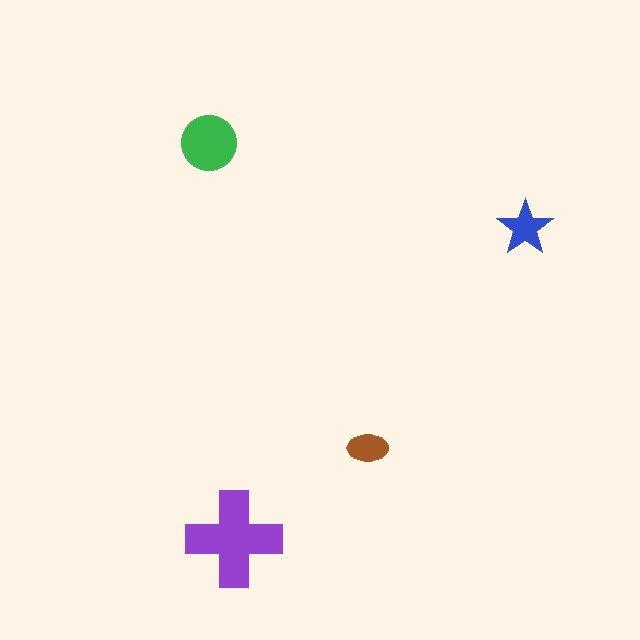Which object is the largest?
The purple cross.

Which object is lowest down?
The purple cross is bottommost.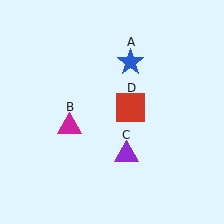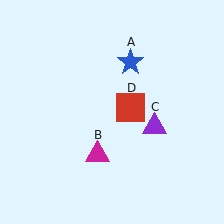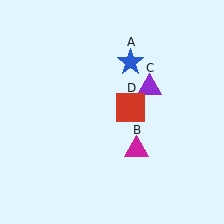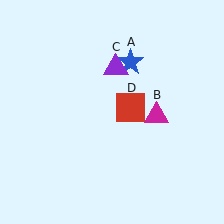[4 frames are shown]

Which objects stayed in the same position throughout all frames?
Blue star (object A) and red square (object D) remained stationary.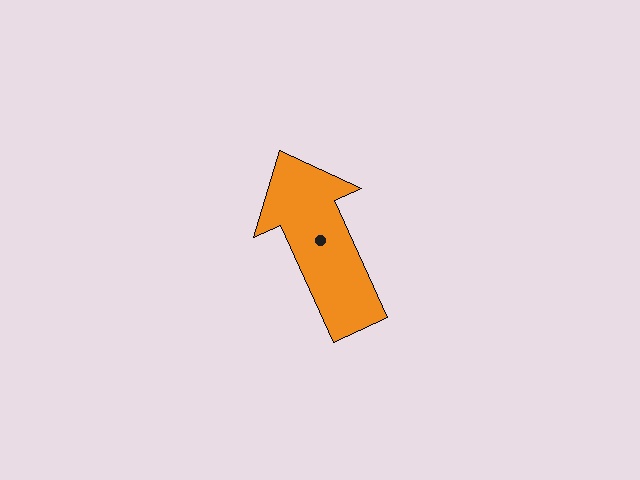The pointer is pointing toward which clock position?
Roughly 11 o'clock.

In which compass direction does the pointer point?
Northwest.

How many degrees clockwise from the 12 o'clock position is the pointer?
Approximately 336 degrees.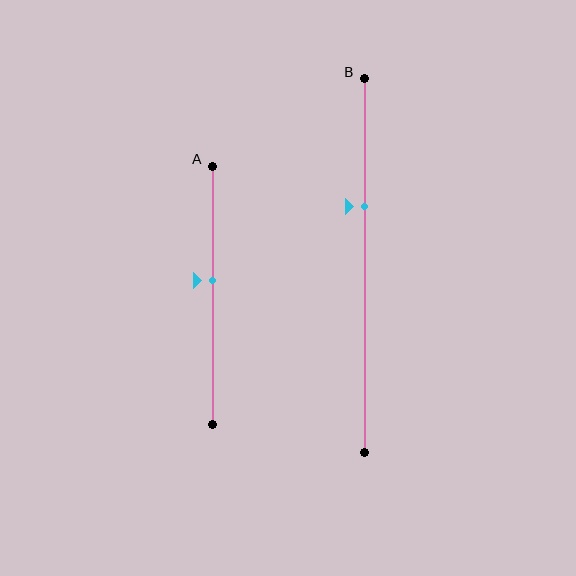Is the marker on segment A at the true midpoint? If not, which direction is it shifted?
No, the marker on segment A is shifted upward by about 6% of the segment length.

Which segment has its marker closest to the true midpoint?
Segment A has its marker closest to the true midpoint.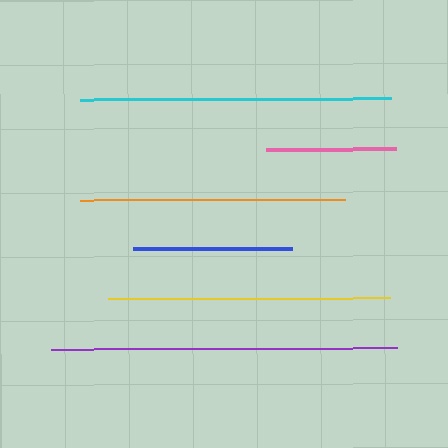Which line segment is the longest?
The purple line is the longest at approximately 346 pixels.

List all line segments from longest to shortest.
From longest to shortest: purple, cyan, yellow, orange, blue, pink.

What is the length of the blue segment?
The blue segment is approximately 159 pixels long.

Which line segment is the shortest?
The pink line is the shortest at approximately 130 pixels.